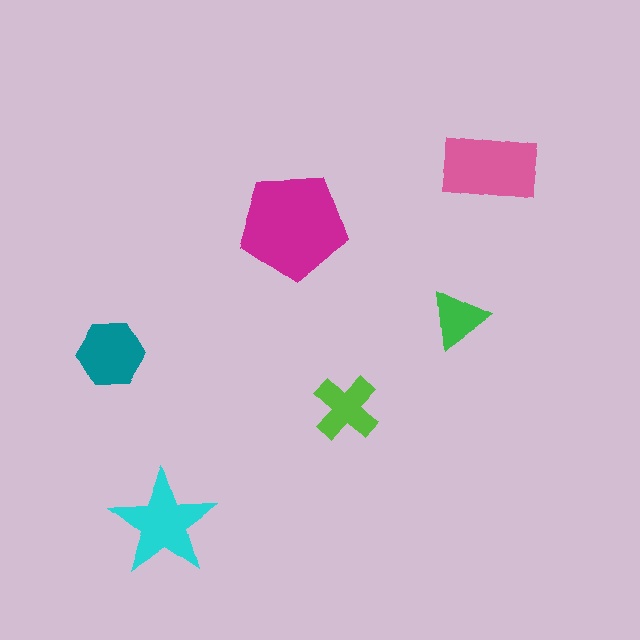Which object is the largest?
The magenta pentagon.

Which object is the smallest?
The green triangle.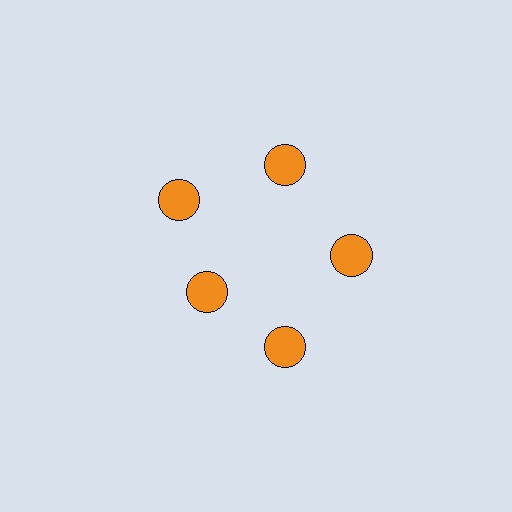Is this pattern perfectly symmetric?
No. The 5 orange circles are arranged in a ring, but one element near the 8 o'clock position is pulled inward toward the center, breaking the 5-fold rotational symmetry.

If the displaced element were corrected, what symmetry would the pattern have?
It would have 5-fold rotational symmetry — the pattern would map onto itself every 72 degrees.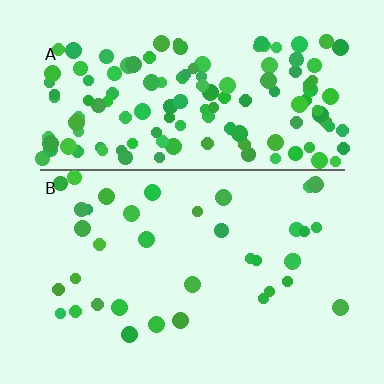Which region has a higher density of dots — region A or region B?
A (the top).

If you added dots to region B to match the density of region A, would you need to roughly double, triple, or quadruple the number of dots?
Approximately quadruple.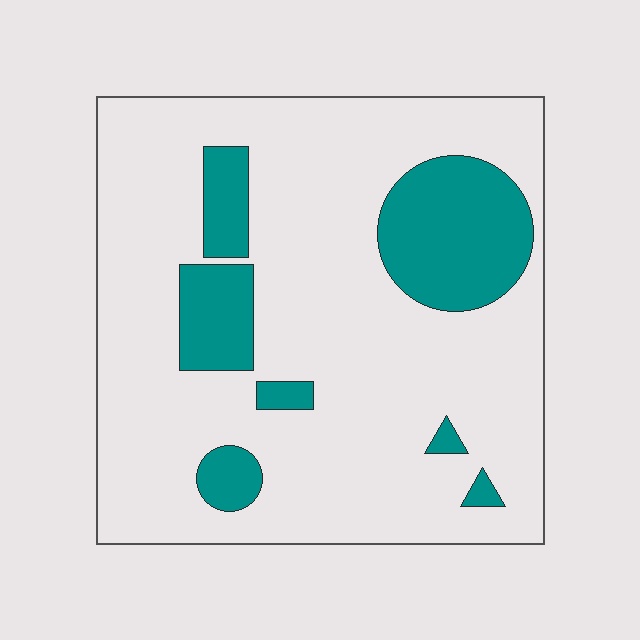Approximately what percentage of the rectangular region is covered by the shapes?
Approximately 20%.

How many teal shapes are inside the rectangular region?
7.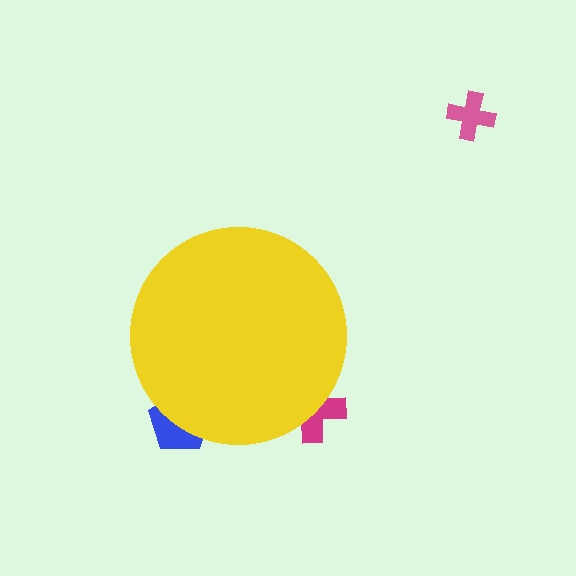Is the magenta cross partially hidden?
Yes, the magenta cross is partially hidden behind the yellow circle.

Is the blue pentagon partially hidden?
Yes, the blue pentagon is partially hidden behind the yellow circle.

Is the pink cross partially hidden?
No, the pink cross is fully visible.